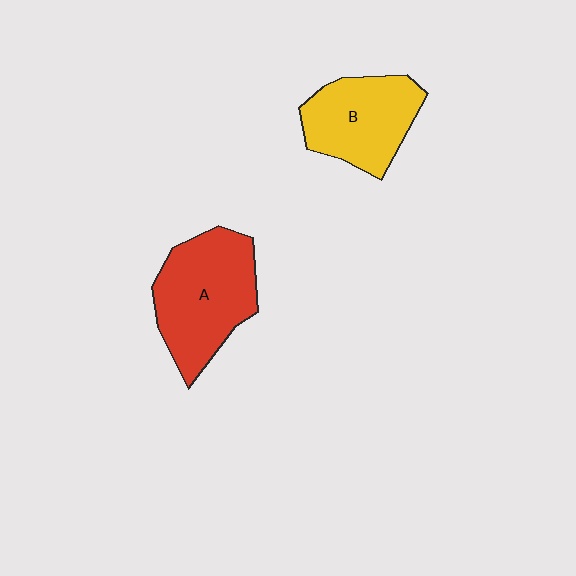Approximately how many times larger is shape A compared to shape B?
Approximately 1.2 times.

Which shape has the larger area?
Shape A (red).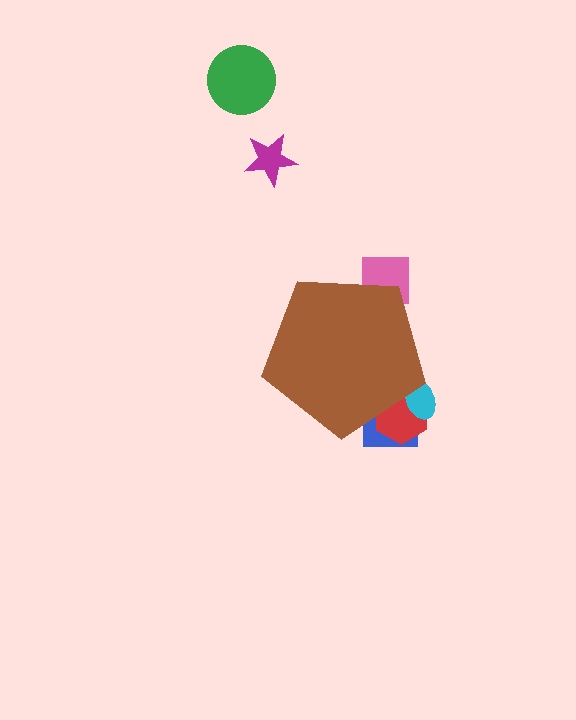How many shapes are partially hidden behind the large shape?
4 shapes are partially hidden.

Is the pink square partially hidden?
Yes, the pink square is partially hidden behind the brown pentagon.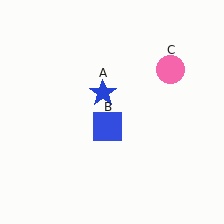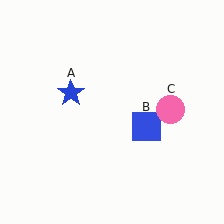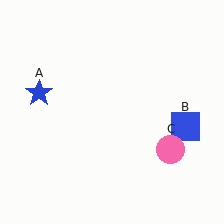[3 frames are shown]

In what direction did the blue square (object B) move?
The blue square (object B) moved right.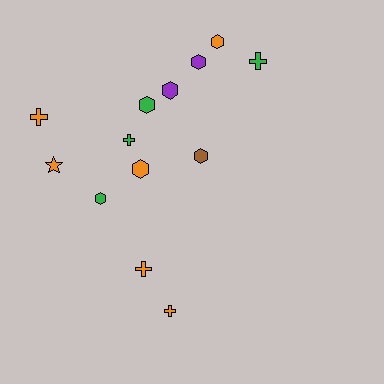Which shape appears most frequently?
Hexagon, with 7 objects.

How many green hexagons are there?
There are 2 green hexagons.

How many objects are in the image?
There are 13 objects.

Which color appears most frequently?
Orange, with 6 objects.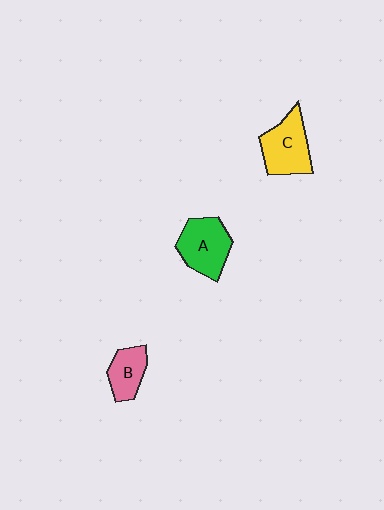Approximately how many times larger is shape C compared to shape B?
Approximately 1.5 times.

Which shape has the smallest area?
Shape B (pink).